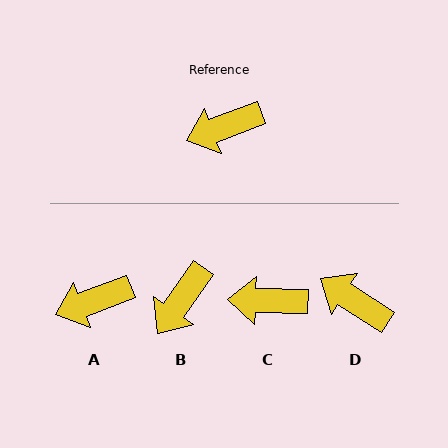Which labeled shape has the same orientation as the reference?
A.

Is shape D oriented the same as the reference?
No, it is off by about 53 degrees.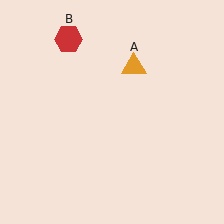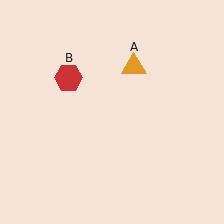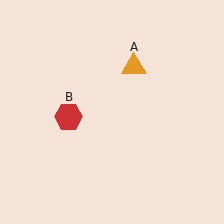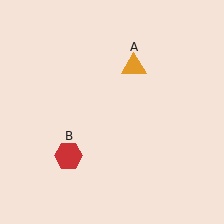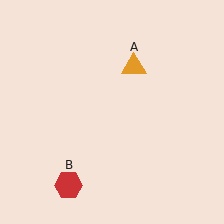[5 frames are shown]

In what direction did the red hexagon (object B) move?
The red hexagon (object B) moved down.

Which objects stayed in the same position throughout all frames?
Orange triangle (object A) remained stationary.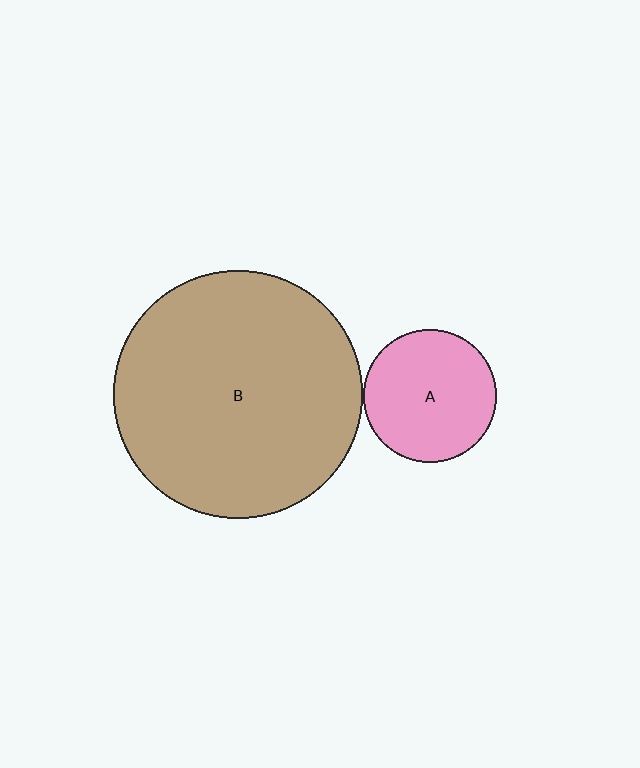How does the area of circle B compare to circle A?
Approximately 3.5 times.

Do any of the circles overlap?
No, none of the circles overlap.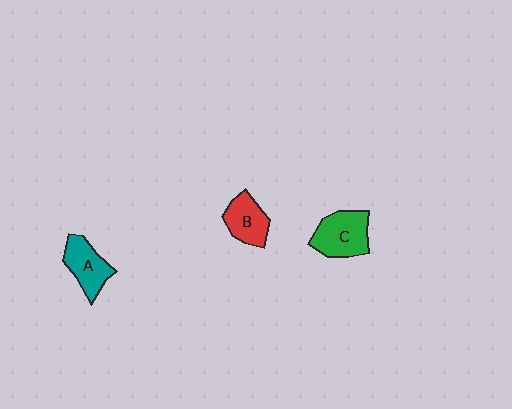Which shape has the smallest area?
Shape B (red).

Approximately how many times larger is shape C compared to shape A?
Approximately 1.2 times.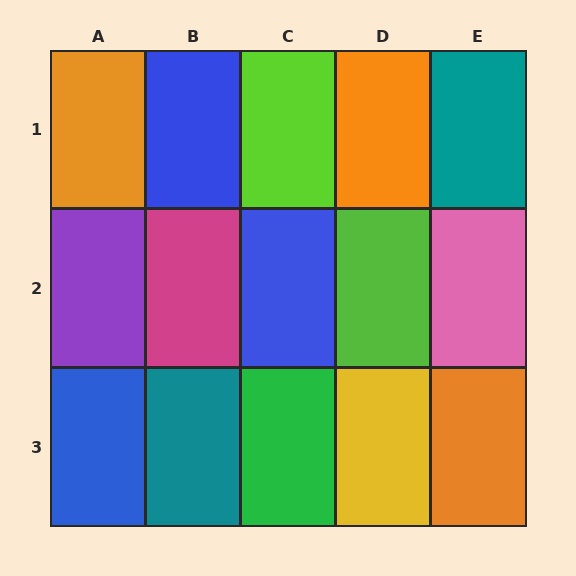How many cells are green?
1 cell is green.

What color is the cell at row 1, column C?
Lime.